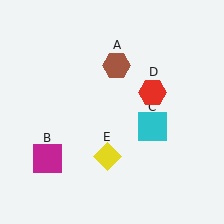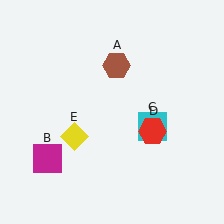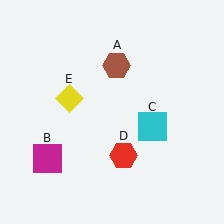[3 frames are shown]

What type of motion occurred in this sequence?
The red hexagon (object D), yellow diamond (object E) rotated clockwise around the center of the scene.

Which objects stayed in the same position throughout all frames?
Brown hexagon (object A) and magenta square (object B) and cyan square (object C) remained stationary.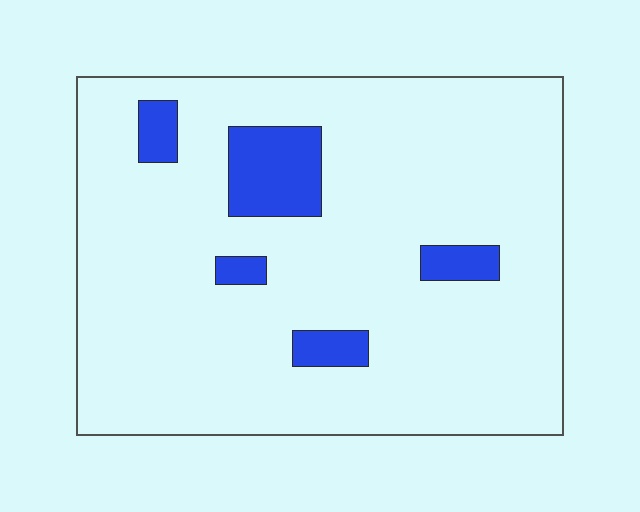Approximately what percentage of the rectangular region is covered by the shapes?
Approximately 10%.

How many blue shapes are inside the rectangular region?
5.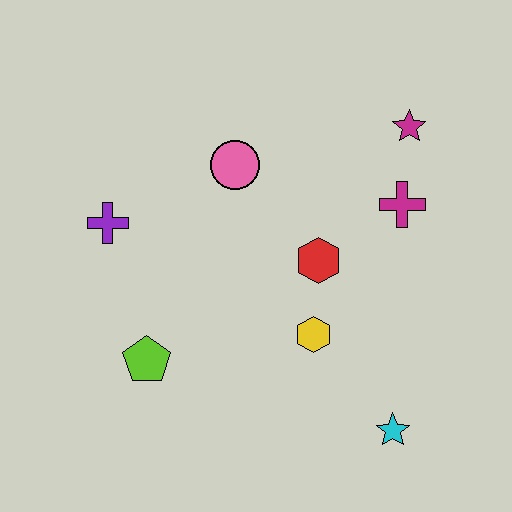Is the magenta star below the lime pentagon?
No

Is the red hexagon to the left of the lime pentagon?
No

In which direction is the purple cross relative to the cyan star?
The purple cross is to the left of the cyan star.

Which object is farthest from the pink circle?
The cyan star is farthest from the pink circle.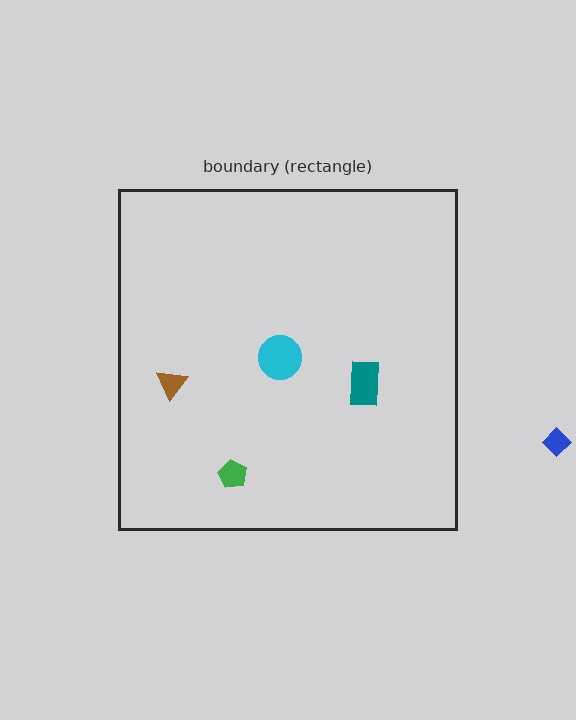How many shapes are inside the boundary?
4 inside, 1 outside.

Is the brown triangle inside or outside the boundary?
Inside.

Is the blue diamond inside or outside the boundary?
Outside.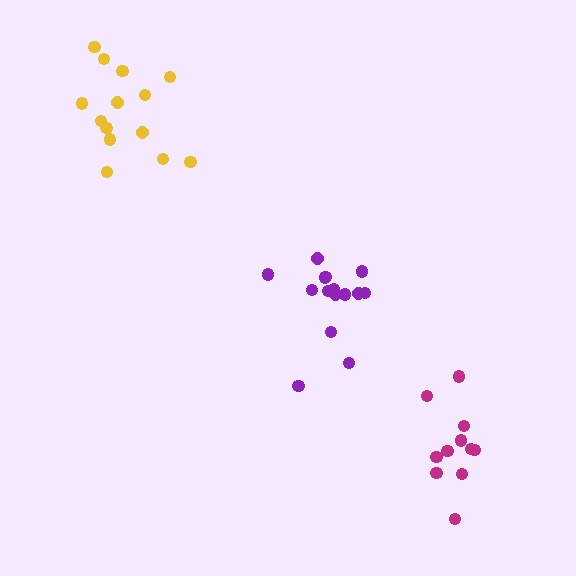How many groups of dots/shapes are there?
There are 3 groups.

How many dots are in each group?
Group 1: 15 dots, Group 2: 11 dots, Group 3: 14 dots (40 total).